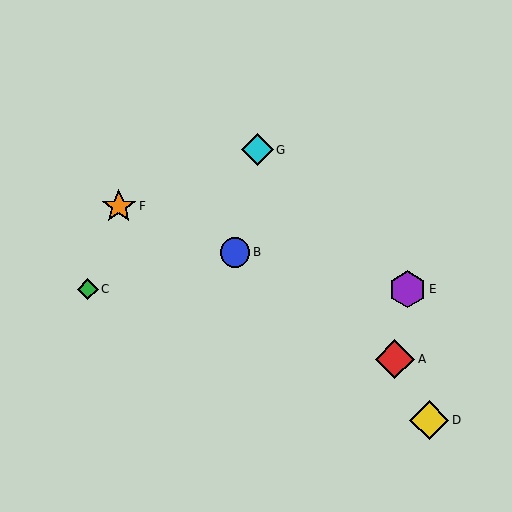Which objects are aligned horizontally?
Objects C, E are aligned horizontally.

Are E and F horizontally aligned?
No, E is at y≈289 and F is at y≈206.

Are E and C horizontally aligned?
Yes, both are at y≈289.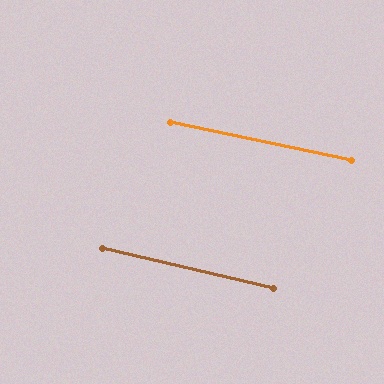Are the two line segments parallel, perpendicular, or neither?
Parallel — their directions differ by only 1.1°.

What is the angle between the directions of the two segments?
Approximately 1 degree.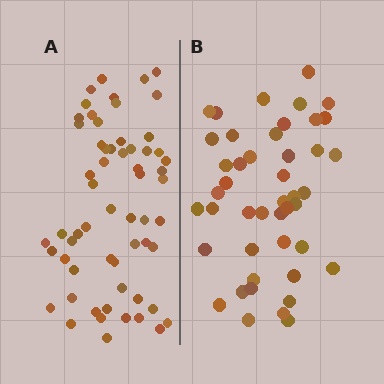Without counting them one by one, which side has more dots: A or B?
Region A (the left region) has more dots.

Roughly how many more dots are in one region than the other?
Region A has approximately 15 more dots than region B.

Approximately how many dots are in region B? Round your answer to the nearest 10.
About 40 dots. (The exact count is 45, which rounds to 40.)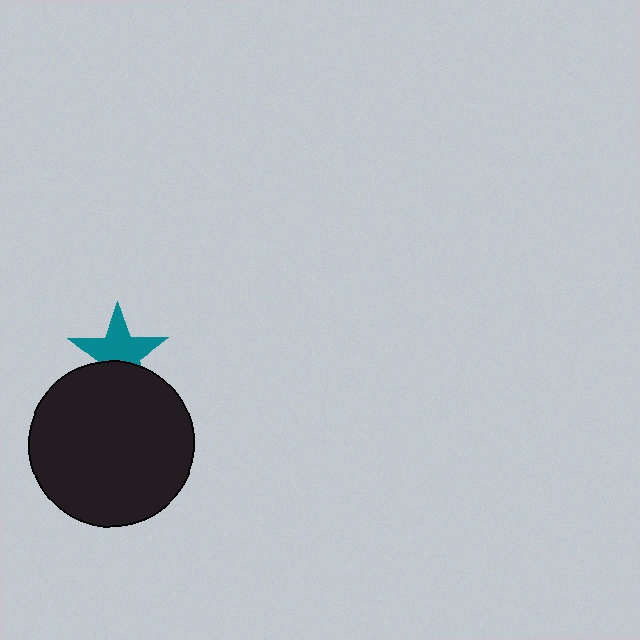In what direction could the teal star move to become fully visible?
The teal star could move up. That would shift it out from behind the black circle entirely.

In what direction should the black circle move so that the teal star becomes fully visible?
The black circle should move down. That is the shortest direction to clear the overlap and leave the teal star fully visible.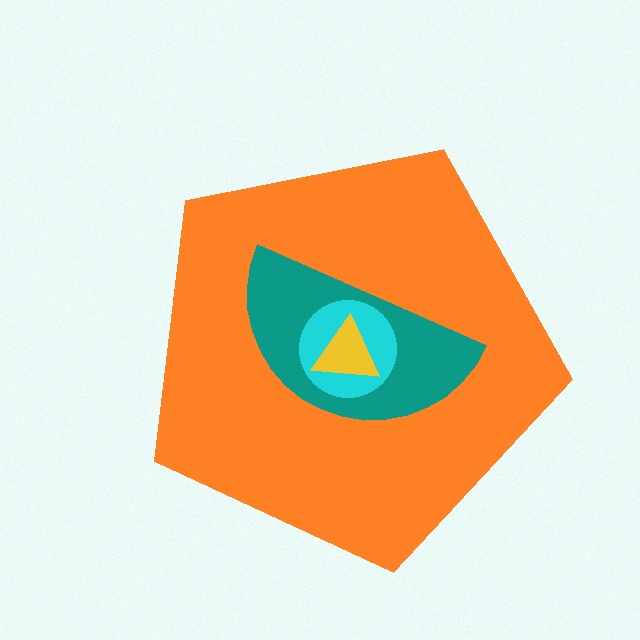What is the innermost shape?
The yellow triangle.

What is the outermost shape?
The orange pentagon.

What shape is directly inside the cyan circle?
The yellow triangle.